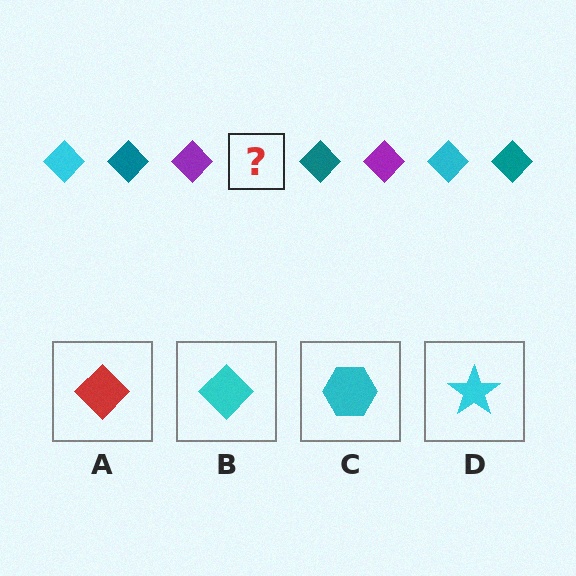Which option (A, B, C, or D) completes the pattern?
B.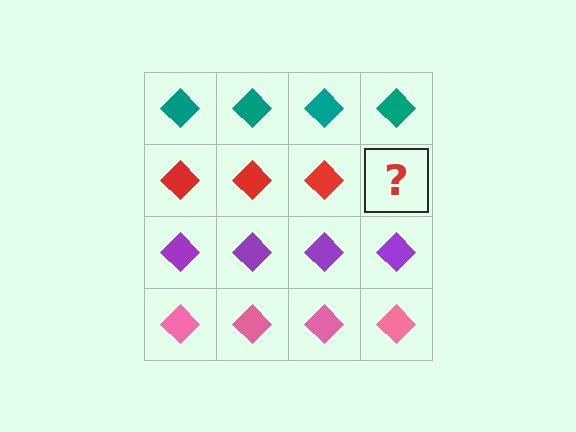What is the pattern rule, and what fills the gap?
The rule is that each row has a consistent color. The gap should be filled with a red diamond.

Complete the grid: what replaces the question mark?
The question mark should be replaced with a red diamond.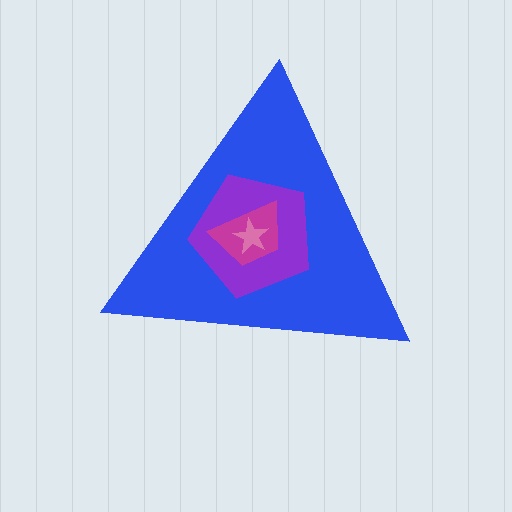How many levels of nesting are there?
4.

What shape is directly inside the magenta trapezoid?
The pink star.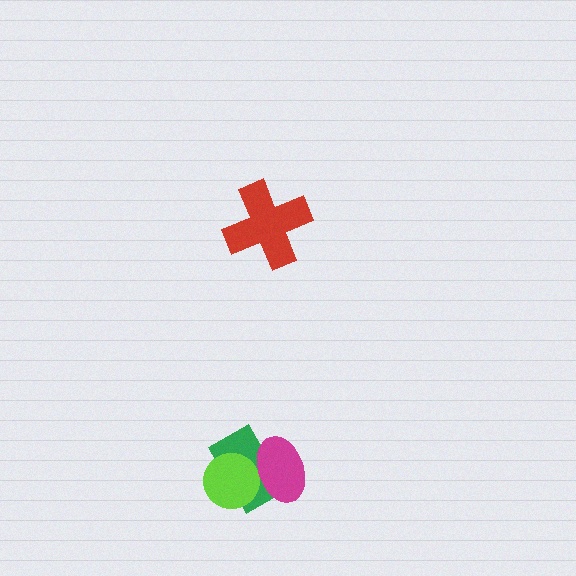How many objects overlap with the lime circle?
2 objects overlap with the lime circle.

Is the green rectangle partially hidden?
Yes, it is partially covered by another shape.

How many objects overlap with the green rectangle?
2 objects overlap with the green rectangle.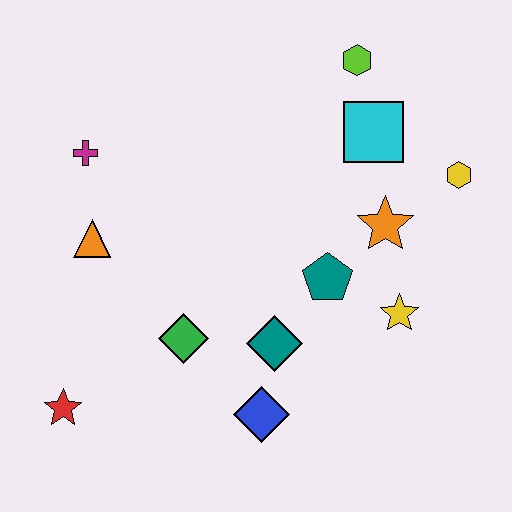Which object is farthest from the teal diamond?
The lime hexagon is farthest from the teal diamond.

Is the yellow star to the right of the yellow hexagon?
No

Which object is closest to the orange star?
The teal pentagon is closest to the orange star.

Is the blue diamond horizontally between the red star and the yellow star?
Yes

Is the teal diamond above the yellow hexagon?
No